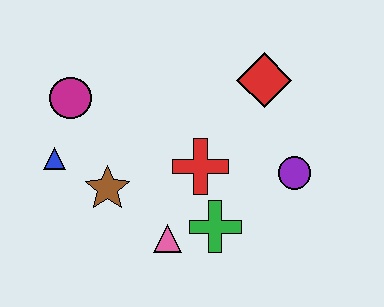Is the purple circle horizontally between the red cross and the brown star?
No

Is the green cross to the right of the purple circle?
No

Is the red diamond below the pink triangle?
No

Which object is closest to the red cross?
The green cross is closest to the red cross.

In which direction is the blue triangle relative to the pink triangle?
The blue triangle is to the left of the pink triangle.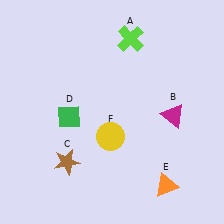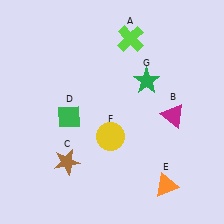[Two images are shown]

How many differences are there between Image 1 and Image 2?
There is 1 difference between the two images.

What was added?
A green star (G) was added in Image 2.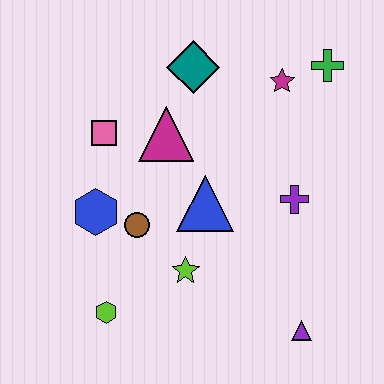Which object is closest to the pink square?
The magenta triangle is closest to the pink square.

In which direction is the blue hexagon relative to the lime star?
The blue hexagon is to the left of the lime star.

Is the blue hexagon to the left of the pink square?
Yes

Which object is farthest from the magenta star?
The lime hexagon is farthest from the magenta star.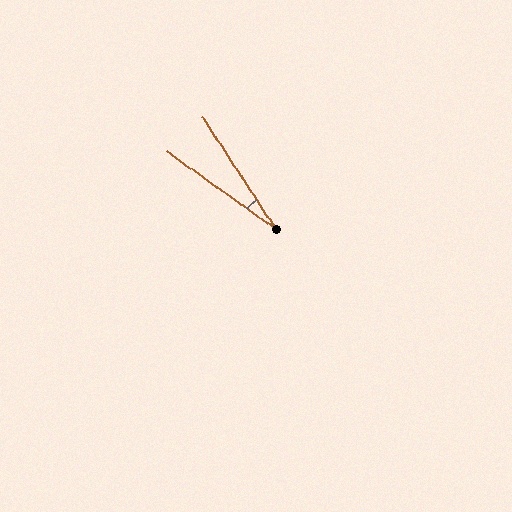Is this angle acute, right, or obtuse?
It is acute.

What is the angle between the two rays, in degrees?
Approximately 21 degrees.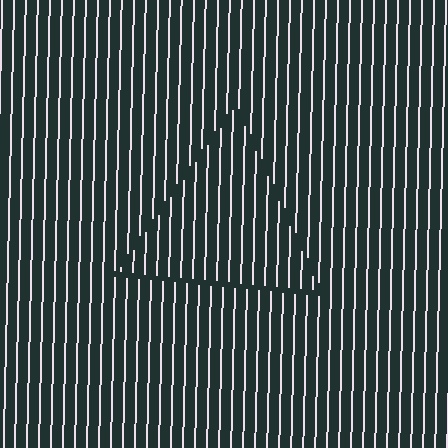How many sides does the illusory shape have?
3 sides — the line-ends trace a triangle.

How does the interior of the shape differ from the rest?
The interior of the shape contains the same grating, shifted by half a period — the contour is defined by the phase discontinuity where line-ends from the inner and outer gratings abut.